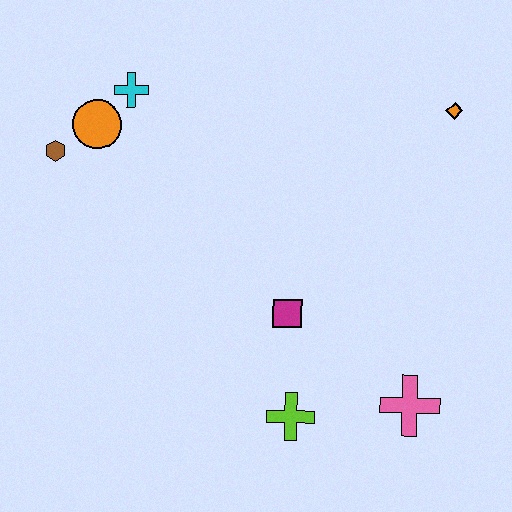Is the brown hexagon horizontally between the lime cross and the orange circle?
No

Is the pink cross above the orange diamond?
No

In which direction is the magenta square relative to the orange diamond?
The magenta square is below the orange diamond.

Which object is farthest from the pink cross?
The brown hexagon is farthest from the pink cross.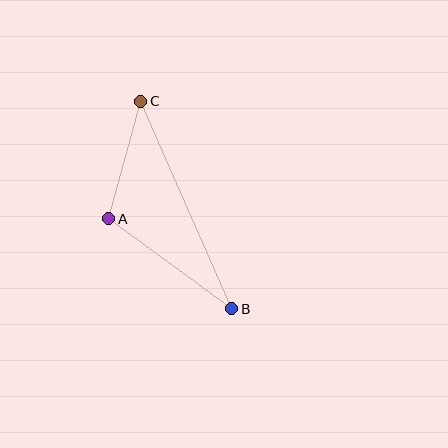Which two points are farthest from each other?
Points B and C are farthest from each other.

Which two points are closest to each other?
Points A and C are closest to each other.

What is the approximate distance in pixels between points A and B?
The distance between A and B is approximately 153 pixels.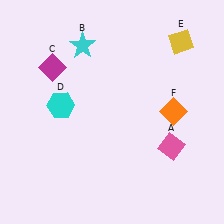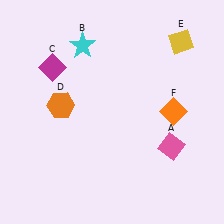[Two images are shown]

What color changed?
The hexagon (D) changed from cyan in Image 1 to orange in Image 2.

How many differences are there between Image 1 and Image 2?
There is 1 difference between the two images.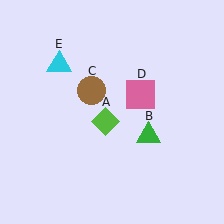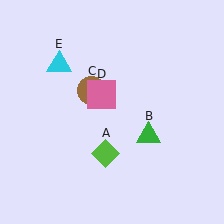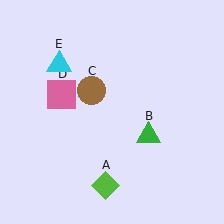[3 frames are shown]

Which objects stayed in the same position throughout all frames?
Green triangle (object B) and brown circle (object C) and cyan triangle (object E) remained stationary.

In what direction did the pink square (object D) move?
The pink square (object D) moved left.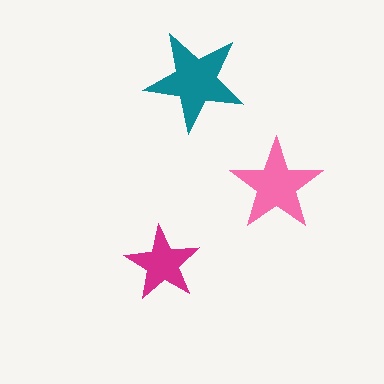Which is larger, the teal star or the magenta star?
The teal one.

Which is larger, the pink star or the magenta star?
The pink one.